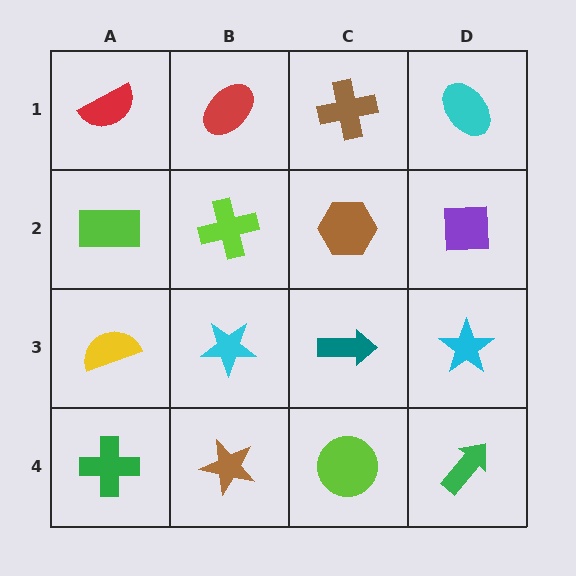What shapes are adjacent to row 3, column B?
A lime cross (row 2, column B), a brown star (row 4, column B), a yellow semicircle (row 3, column A), a teal arrow (row 3, column C).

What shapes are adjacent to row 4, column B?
A cyan star (row 3, column B), a green cross (row 4, column A), a lime circle (row 4, column C).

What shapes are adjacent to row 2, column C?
A brown cross (row 1, column C), a teal arrow (row 3, column C), a lime cross (row 2, column B), a purple square (row 2, column D).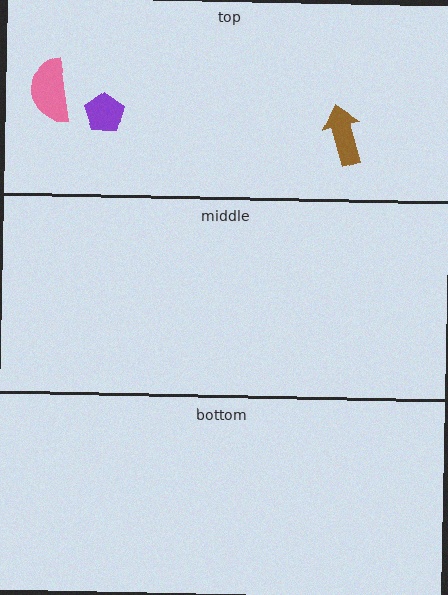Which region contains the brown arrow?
The top region.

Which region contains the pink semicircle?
The top region.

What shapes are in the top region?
The purple pentagon, the brown arrow, the pink semicircle.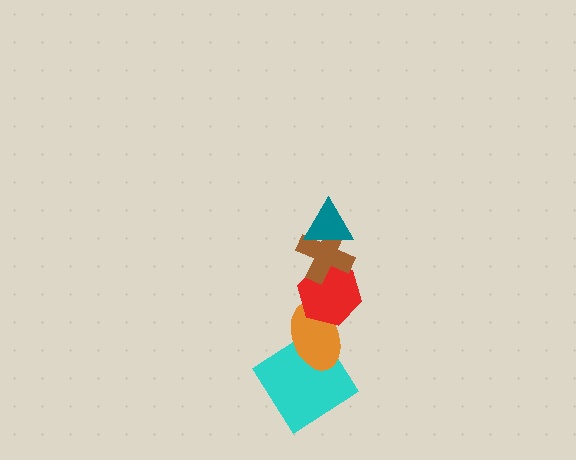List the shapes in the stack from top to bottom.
From top to bottom: the teal triangle, the brown cross, the red hexagon, the orange ellipse, the cyan diamond.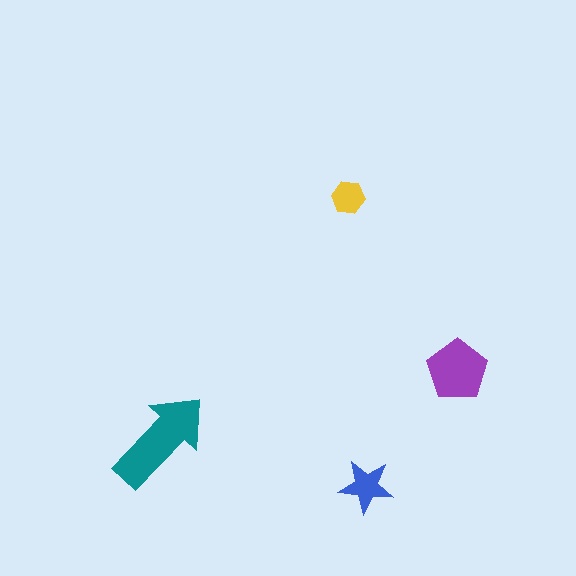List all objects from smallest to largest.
The yellow hexagon, the blue star, the purple pentagon, the teal arrow.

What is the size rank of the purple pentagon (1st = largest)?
2nd.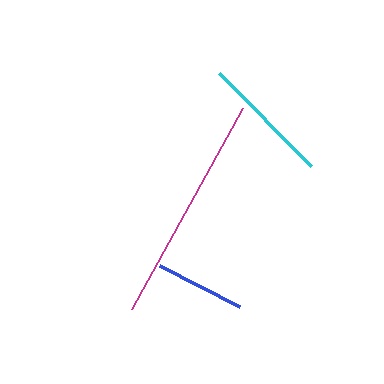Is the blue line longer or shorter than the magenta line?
The magenta line is longer than the blue line.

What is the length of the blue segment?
The blue segment is approximately 90 pixels long.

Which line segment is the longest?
The magenta line is the longest at approximately 230 pixels.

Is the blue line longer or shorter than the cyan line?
The cyan line is longer than the blue line.